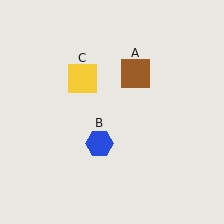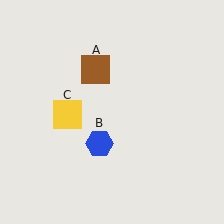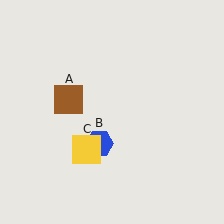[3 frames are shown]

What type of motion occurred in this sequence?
The brown square (object A), yellow square (object C) rotated counterclockwise around the center of the scene.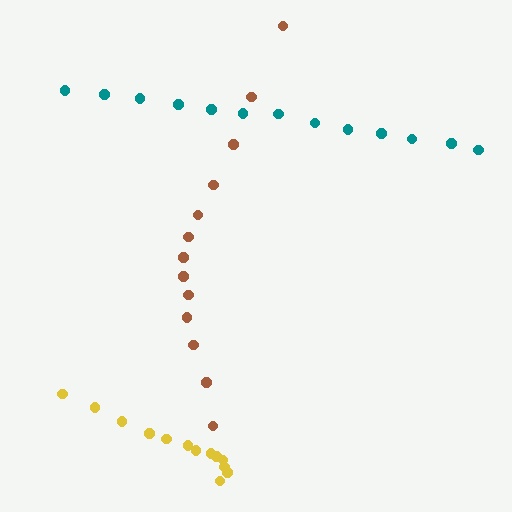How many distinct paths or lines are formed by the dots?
There are 3 distinct paths.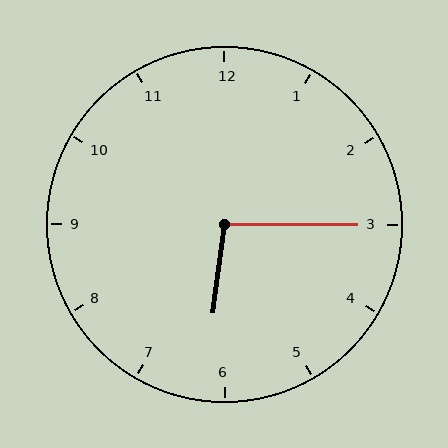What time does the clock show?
6:15.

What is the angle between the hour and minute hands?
Approximately 98 degrees.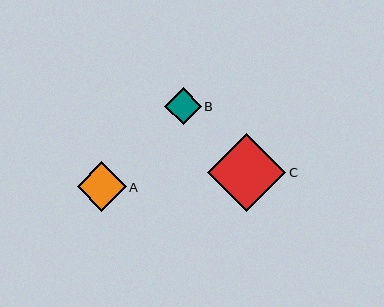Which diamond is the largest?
Diamond C is the largest with a size of approximately 78 pixels.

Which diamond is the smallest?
Diamond B is the smallest with a size of approximately 36 pixels.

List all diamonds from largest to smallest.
From largest to smallest: C, A, B.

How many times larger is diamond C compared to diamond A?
Diamond C is approximately 1.6 times the size of diamond A.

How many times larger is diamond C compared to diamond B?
Diamond C is approximately 2.1 times the size of diamond B.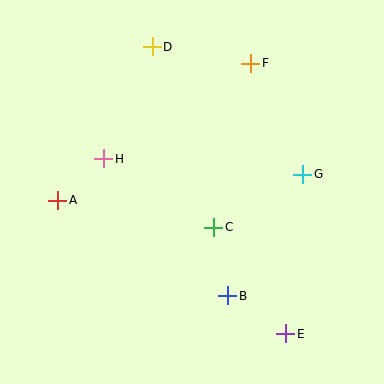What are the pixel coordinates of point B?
Point B is at (228, 296).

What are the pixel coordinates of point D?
Point D is at (152, 47).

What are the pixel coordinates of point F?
Point F is at (251, 63).